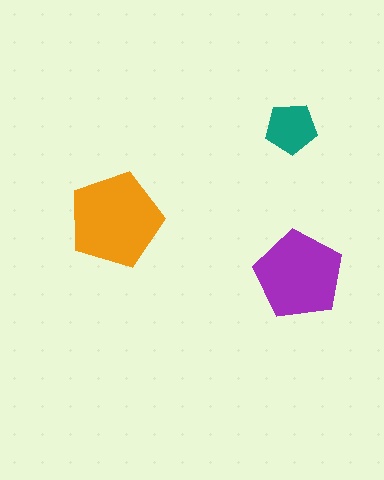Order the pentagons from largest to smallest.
the orange one, the purple one, the teal one.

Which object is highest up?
The teal pentagon is topmost.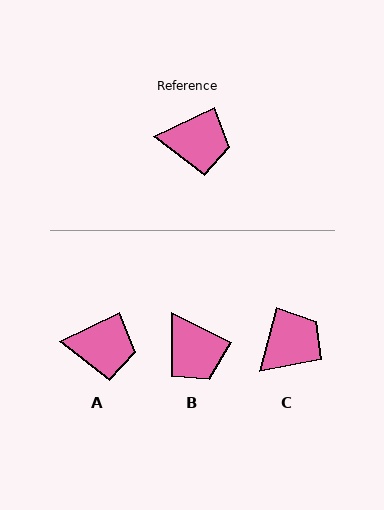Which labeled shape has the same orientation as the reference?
A.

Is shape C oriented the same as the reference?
No, it is off by about 50 degrees.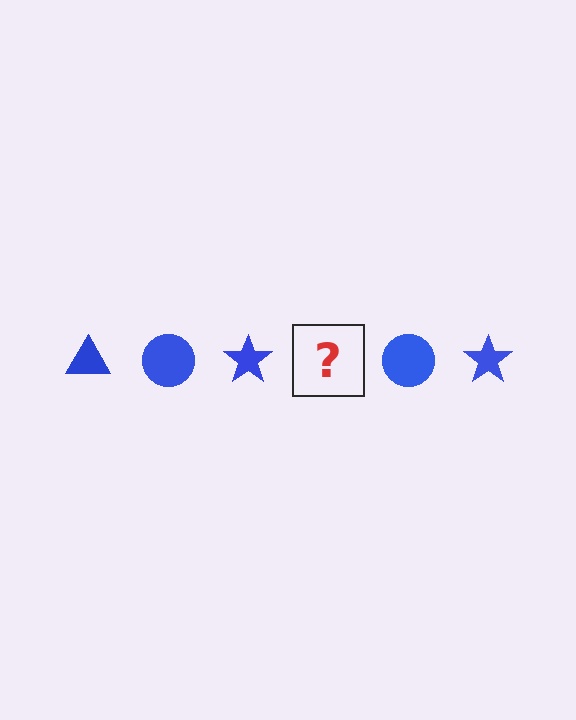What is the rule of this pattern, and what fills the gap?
The rule is that the pattern cycles through triangle, circle, star shapes in blue. The gap should be filled with a blue triangle.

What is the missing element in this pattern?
The missing element is a blue triangle.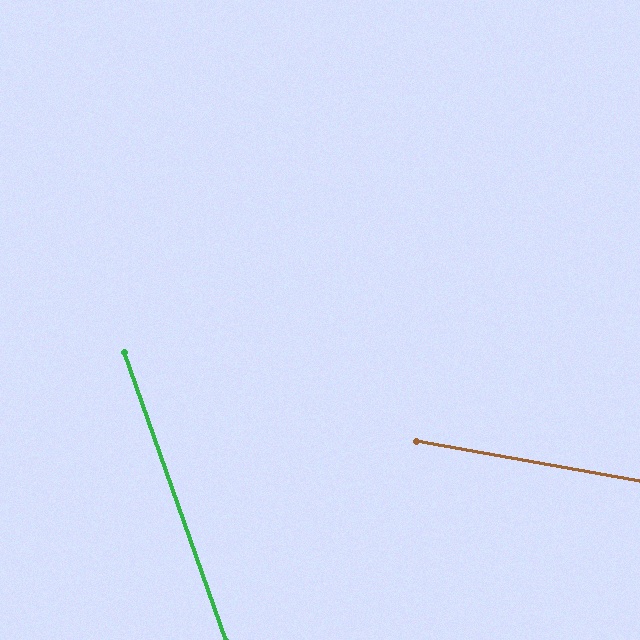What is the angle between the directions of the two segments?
Approximately 60 degrees.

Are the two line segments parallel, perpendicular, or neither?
Neither parallel nor perpendicular — they differ by about 60°.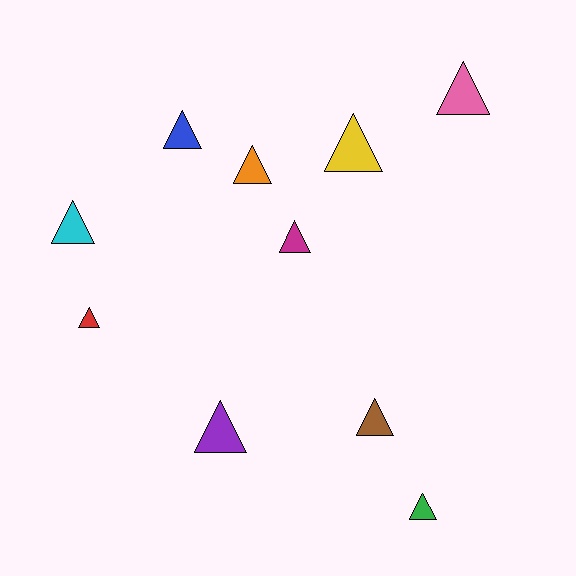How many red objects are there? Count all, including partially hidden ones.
There is 1 red object.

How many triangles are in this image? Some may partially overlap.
There are 10 triangles.